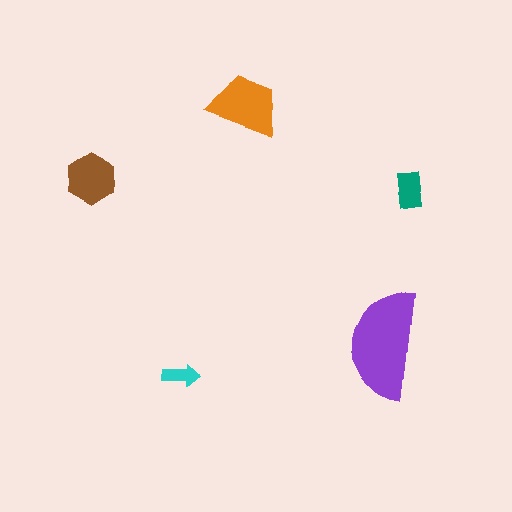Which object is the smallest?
The cyan arrow.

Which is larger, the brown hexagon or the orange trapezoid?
The orange trapezoid.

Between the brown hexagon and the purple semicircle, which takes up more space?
The purple semicircle.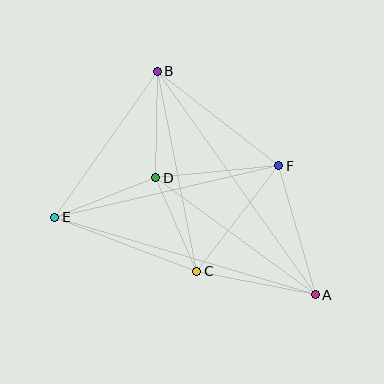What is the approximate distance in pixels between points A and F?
The distance between A and F is approximately 134 pixels.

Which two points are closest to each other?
Points C and D are closest to each other.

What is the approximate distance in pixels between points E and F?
The distance between E and F is approximately 230 pixels.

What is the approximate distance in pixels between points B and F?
The distance between B and F is approximately 154 pixels.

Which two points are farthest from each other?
Points A and B are farthest from each other.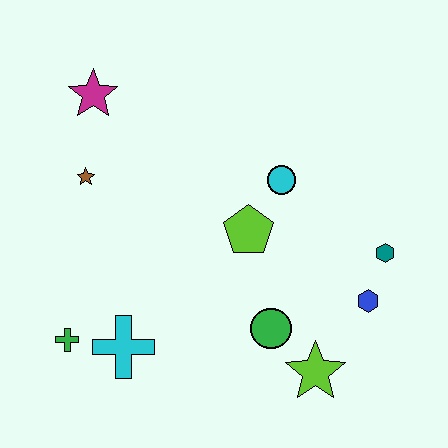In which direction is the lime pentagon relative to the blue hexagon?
The lime pentagon is to the left of the blue hexagon.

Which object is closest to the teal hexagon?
The blue hexagon is closest to the teal hexagon.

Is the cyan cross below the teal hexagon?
Yes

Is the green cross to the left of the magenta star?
Yes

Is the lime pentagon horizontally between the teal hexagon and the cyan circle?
No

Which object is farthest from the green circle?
The magenta star is farthest from the green circle.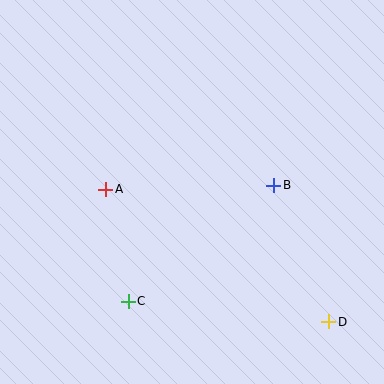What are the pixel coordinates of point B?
Point B is at (274, 185).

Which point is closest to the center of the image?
Point B at (274, 185) is closest to the center.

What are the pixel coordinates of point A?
Point A is at (106, 189).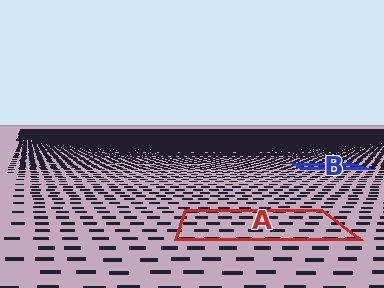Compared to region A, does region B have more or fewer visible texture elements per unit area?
Region B has more texture elements per unit area — they are packed more densely because it is farther away.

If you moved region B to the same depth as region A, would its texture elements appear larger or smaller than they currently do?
They would appear larger. At a closer depth, the same texture elements are projected at a bigger on-screen size.